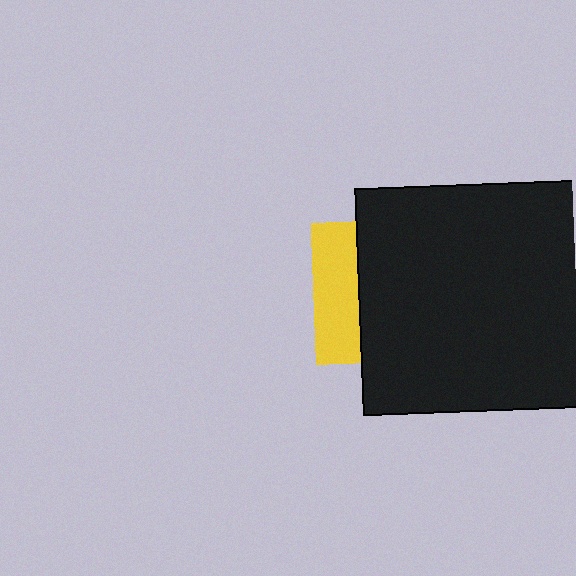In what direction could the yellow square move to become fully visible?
The yellow square could move left. That would shift it out from behind the black square entirely.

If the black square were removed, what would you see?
You would see the complete yellow square.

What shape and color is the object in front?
The object in front is a black square.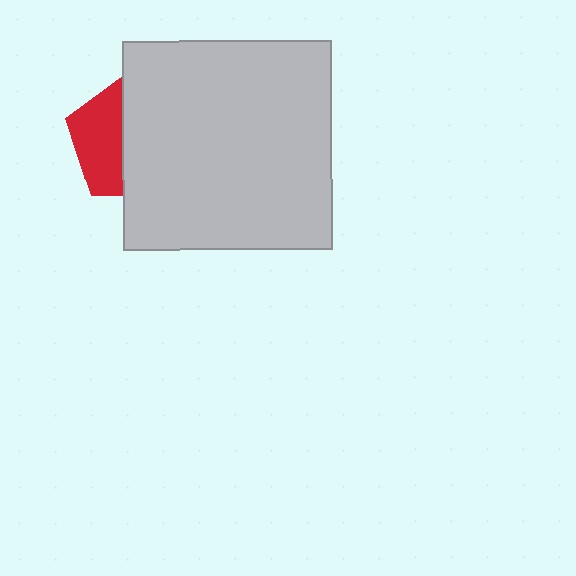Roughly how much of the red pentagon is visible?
A small part of it is visible (roughly 41%).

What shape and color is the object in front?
The object in front is a light gray square.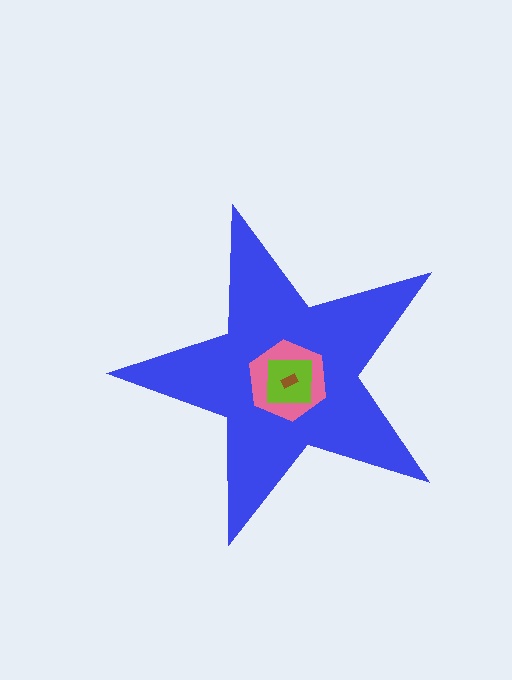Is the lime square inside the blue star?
Yes.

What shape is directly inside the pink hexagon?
The lime square.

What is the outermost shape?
The blue star.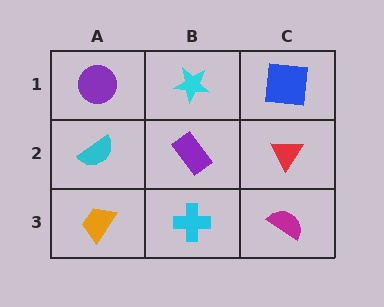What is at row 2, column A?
A cyan semicircle.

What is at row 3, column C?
A magenta semicircle.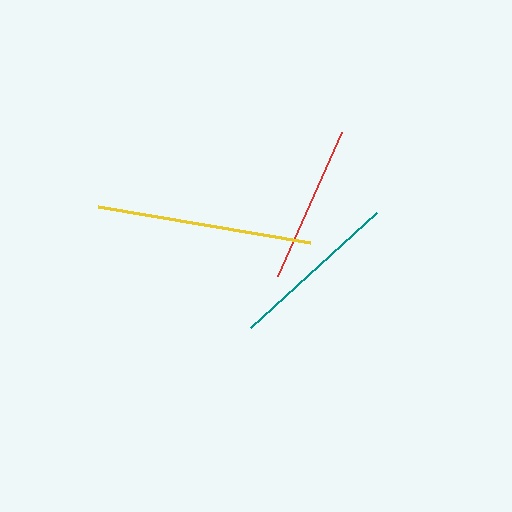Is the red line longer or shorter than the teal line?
The teal line is longer than the red line.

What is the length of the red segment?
The red segment is approximately 157 pixels long.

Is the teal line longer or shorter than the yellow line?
The yellow line is longer than the teal line.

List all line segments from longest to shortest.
From longest to shortest: yellow, teal, red.